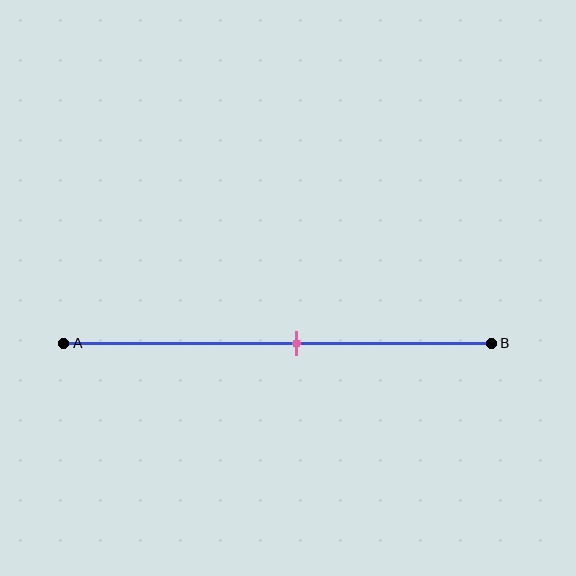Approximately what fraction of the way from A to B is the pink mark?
The pink mark is approximately 55% of the way from A to B.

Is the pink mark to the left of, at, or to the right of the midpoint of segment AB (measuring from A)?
The pink mark is to the right of the midpoint of segment AB.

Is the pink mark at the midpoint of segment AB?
No, the mark is at about 55% from A, not at the 50% midpoint.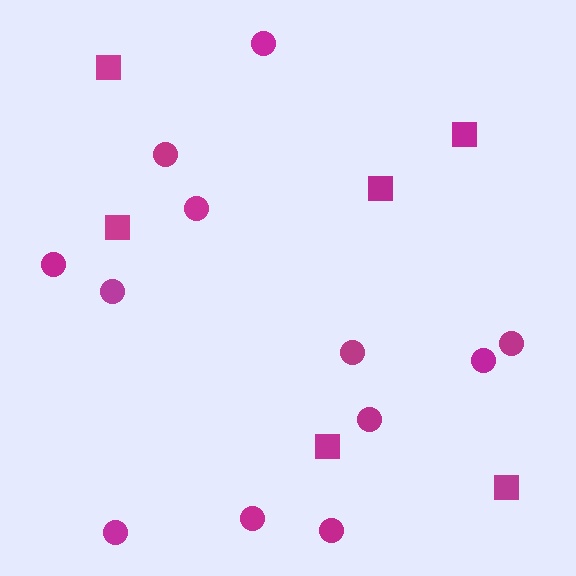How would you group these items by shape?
There are 2 groups: one group of squares (6) and one group of circles (12).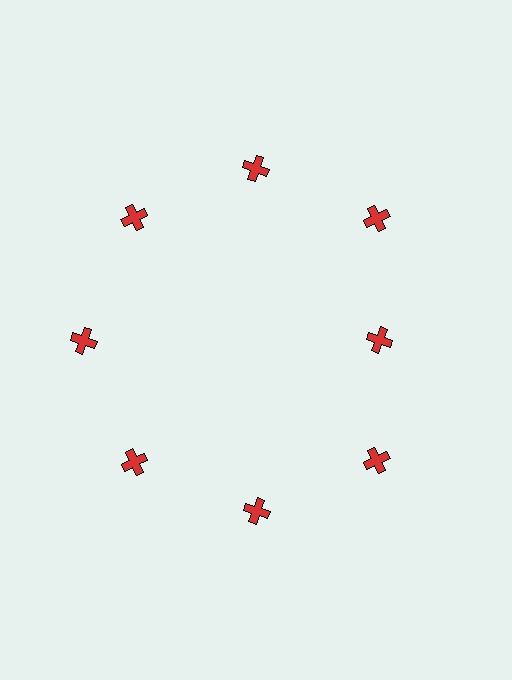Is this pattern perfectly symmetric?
No. The 8 red crosses are arranged in a ring, but one element near the 3 o'clock position is pulled inward toward the center, breaking the 8-fold rotational symmetry.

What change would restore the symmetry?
The symmetry would be restored by moving it outward, back onto the ring so that all 8 crosses sit at equal angles and equal distance from the center.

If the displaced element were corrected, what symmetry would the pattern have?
It would have 8-fold rotational symmetry — the pattern would map onto itself every 45 degrees.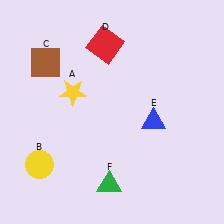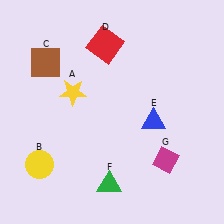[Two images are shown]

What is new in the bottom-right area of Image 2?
A magenta diamond (G) was added in the bottom-right area of Image 2.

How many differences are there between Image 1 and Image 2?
There is 1 difference between the two images.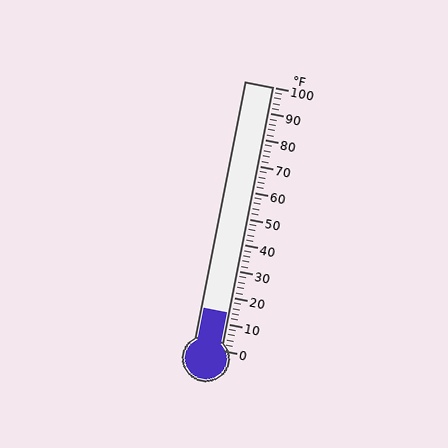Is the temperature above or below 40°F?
The temperature is below 40°F.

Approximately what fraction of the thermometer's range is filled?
The thermometer is filled to approximately 15% of its range.